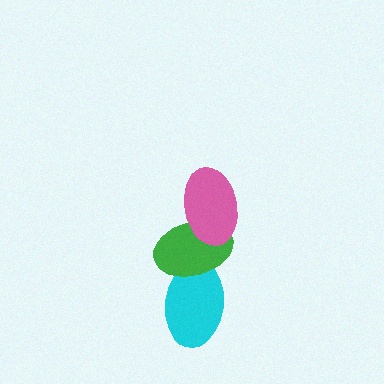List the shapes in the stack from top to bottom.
From top to bottom: the pink ellipse, the green ellipse, the cyan ellipse.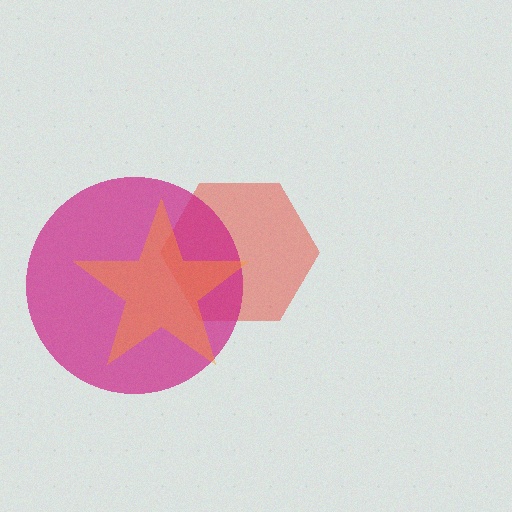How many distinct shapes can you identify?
There are 3 distinct shapes: a red hexagon, a magenta circle, an orange star.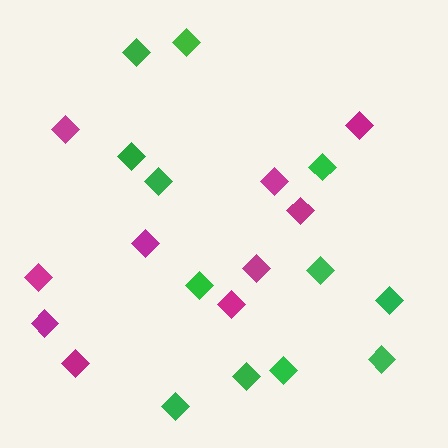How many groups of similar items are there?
There are 2 groups: one group of green diamonds (12) and one group of magenta diamonds (10).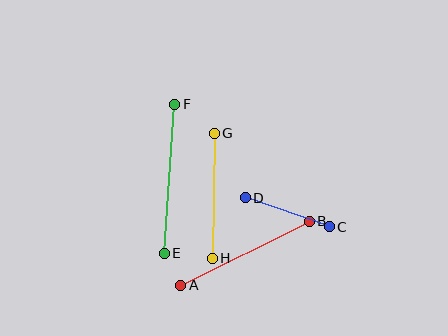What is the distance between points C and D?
The distance is approximately 89 pixels.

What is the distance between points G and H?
The distance is approximately 125 pixels.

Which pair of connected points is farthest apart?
Points E and F are farthest apart.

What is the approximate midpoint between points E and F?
The midpoint is at approximately (170, 179) pixels.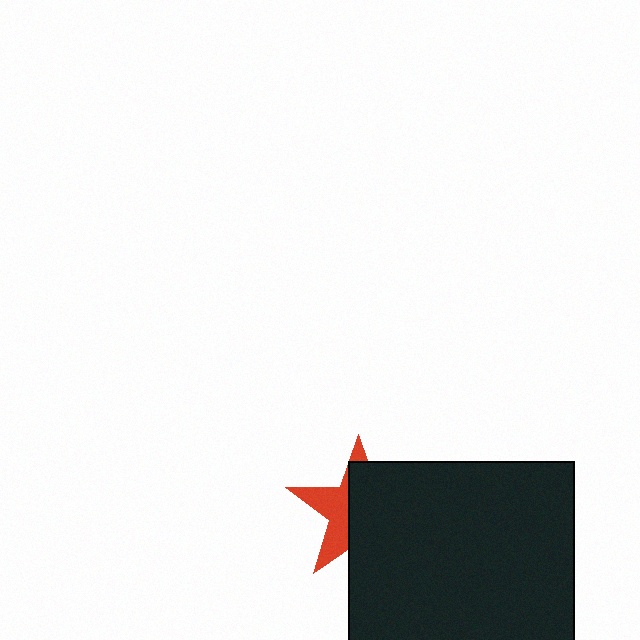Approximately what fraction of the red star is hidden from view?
Roughly 62% of the red star is hidden behind the black rectangle.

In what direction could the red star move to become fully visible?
The red star could move left. That would shift it out from behind the black rectangle entirely.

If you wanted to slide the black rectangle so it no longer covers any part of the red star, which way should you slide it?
Slide it right — that is the most direct way to separate the two shapes.